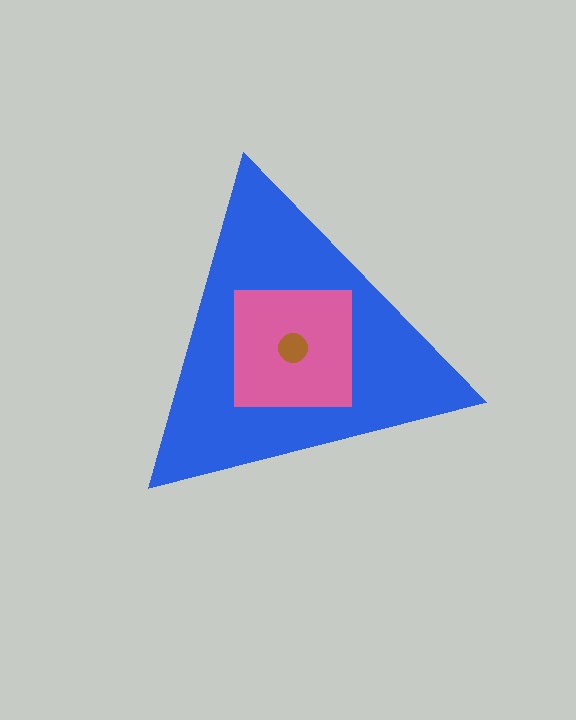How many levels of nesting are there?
3.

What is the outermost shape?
The blue triangle.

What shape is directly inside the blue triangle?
The pink square.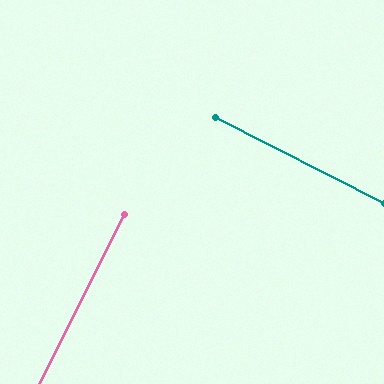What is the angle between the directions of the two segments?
Approximately 90 degrees.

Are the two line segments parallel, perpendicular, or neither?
Perpendicular — they meet at approximately 90°.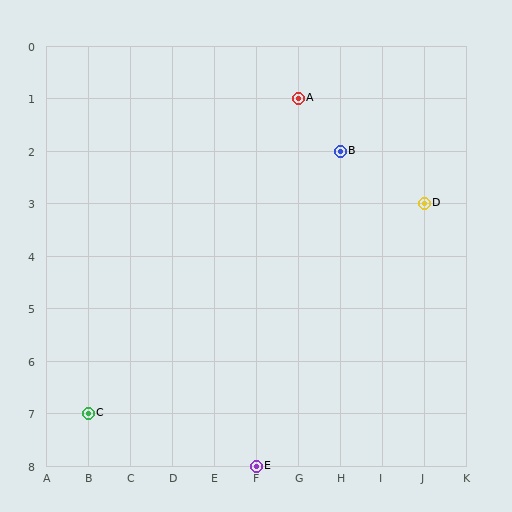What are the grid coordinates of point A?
Point A is at grid coordinates (G, 1).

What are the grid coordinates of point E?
Point E is at grid coordinates (F, 8).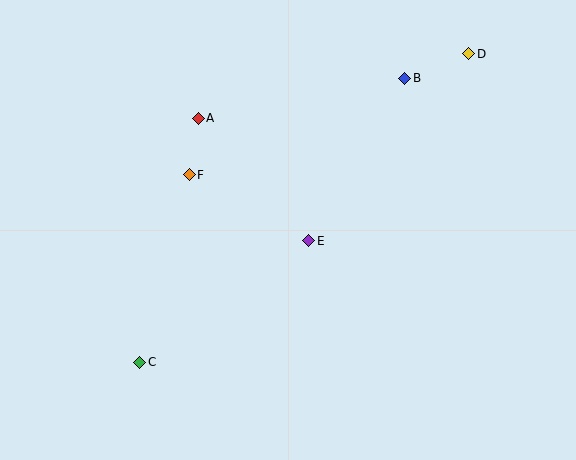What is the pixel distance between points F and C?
The distance between F and C is 194 pixels.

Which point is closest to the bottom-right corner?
Point E is closest to the bottom-right corner.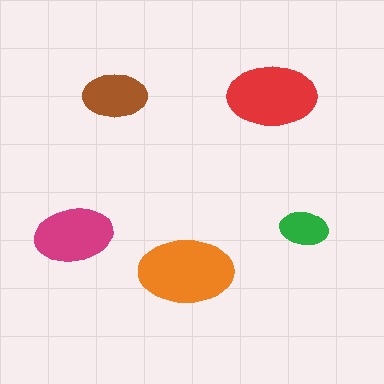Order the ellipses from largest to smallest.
the orange one, the red one, the magenta one, the brown one, the green one.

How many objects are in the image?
There are 5 objects in the image.